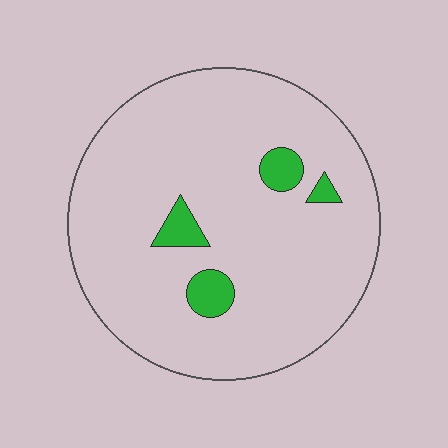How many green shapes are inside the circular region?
4.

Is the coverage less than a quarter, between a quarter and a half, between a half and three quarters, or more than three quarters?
Less than a quarter.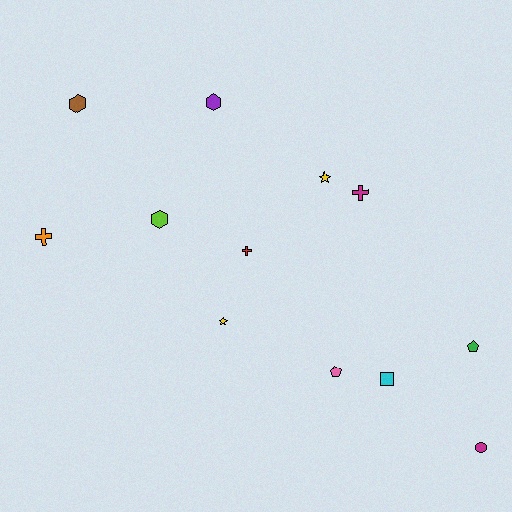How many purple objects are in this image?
There is 1 purple object.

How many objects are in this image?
There are 12 objects.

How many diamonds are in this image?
There are no diamonds.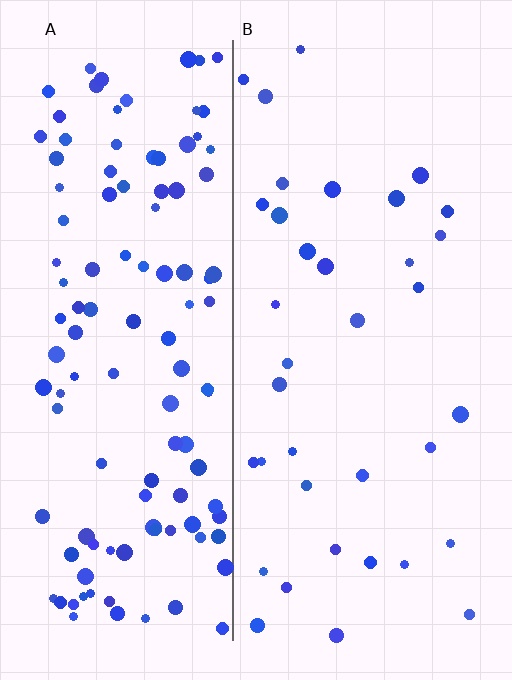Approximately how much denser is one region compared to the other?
Approximately 3.3× — region A over region B.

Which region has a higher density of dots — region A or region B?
A (the left).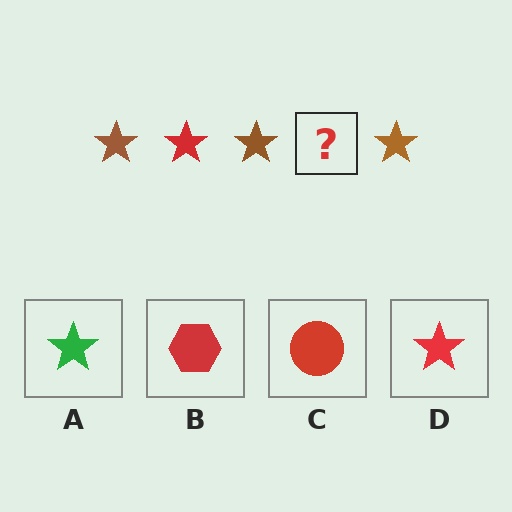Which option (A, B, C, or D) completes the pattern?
D.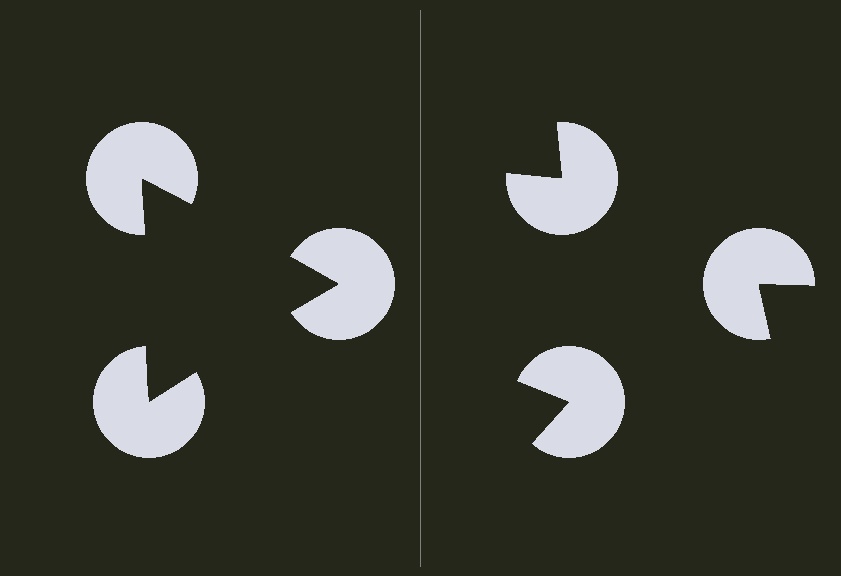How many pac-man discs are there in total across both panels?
6 — 3 on each side.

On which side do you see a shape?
An illusory triangle appears on the left side. On the right side the wedge cuts are rotated, so no coherent shape forms.